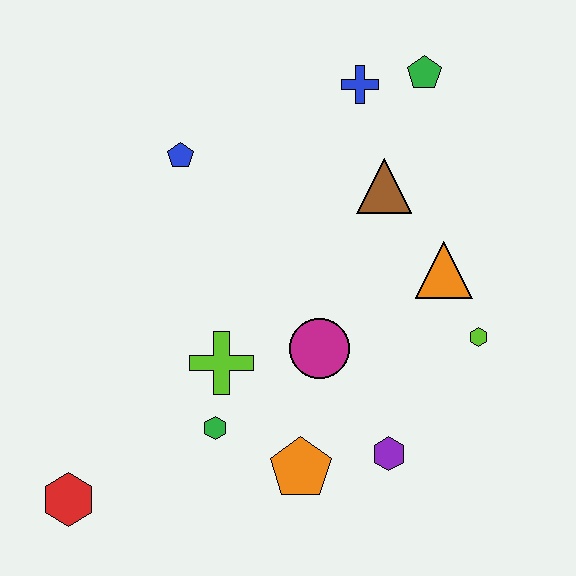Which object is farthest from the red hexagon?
The green pentagon is farthest from the red hexagon.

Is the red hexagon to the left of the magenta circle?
Yes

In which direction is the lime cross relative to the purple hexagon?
The lime cross is to the left of the purple hexagon.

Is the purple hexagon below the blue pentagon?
Yes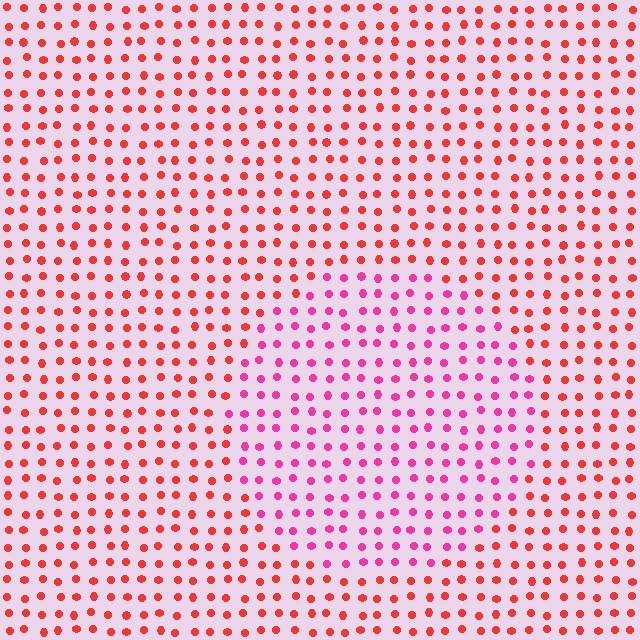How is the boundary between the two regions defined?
The boundary is defined purely by a slight shift in hue (about 37 degrees). Spacing, size, and orientation are identical on both sides.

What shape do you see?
I see a circle.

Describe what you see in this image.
The image is filled with small red elements in a uniform arrangement. A circle-shaped region is visible where the elements are tinted to a slightly different hue, forming a subtle color boundary.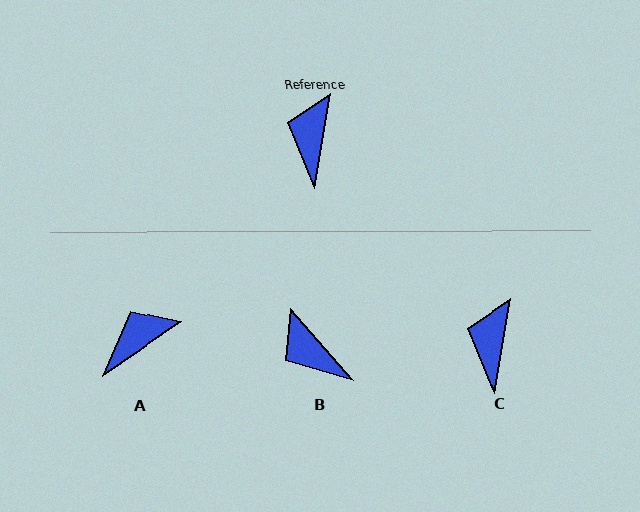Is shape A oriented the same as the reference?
No, it is off by about 46 degrees.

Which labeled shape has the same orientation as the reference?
C.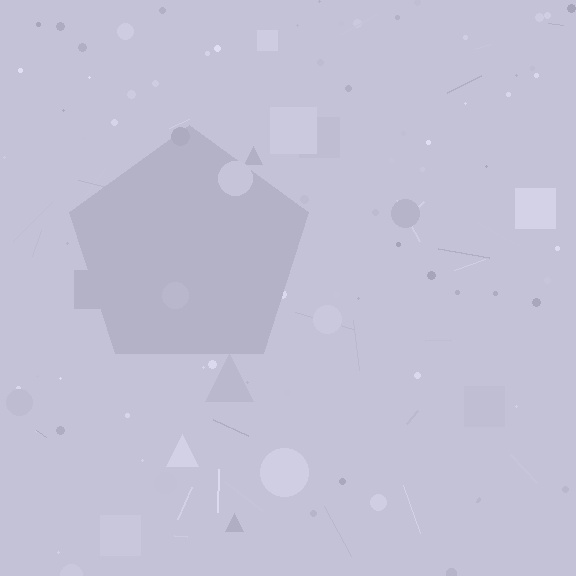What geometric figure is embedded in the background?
A pentagon is embedded in the background.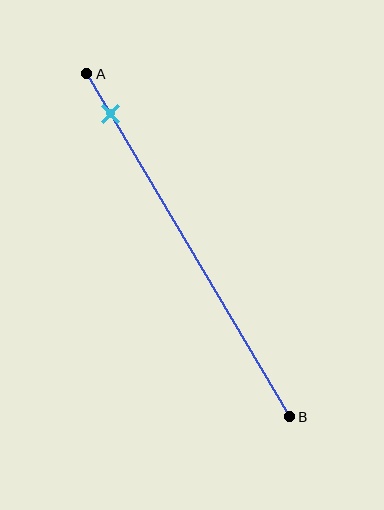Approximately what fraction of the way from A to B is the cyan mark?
The cyan mark is approximately 10% of the way from A to B.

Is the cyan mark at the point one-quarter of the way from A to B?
No, the mark is at about 10% from A, not at the 25% one-quarter point.